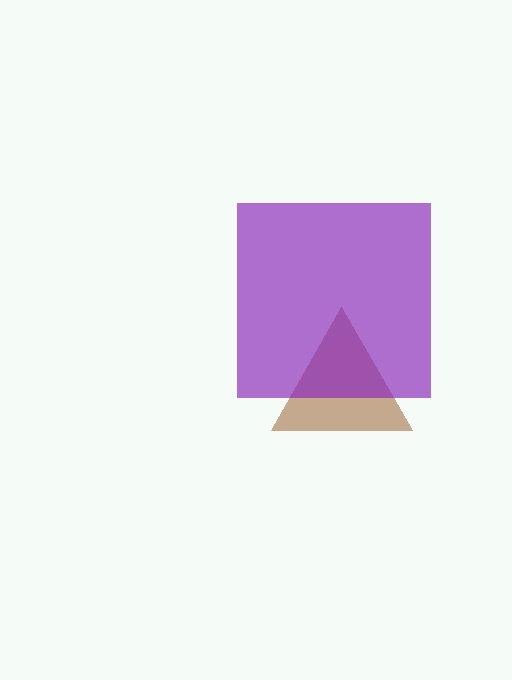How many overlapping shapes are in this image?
There are 2 overlapping shapes in the image.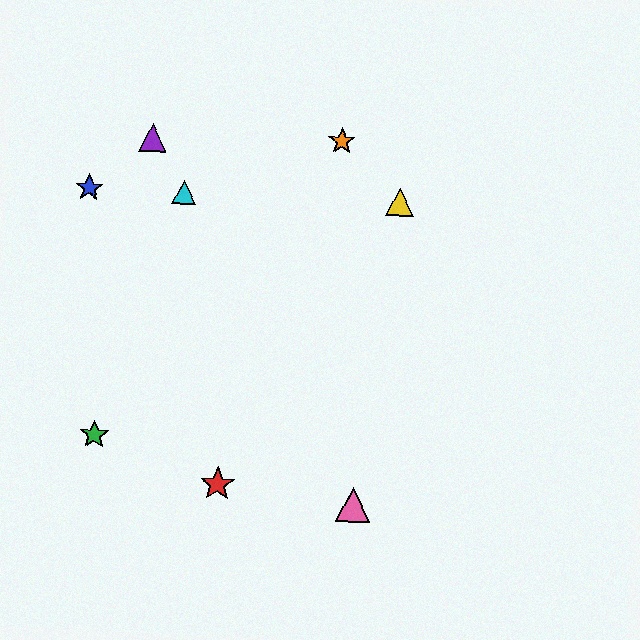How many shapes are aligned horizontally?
3 shapes (the blue star, the yellow triangle, the cyan triangle) are aligned horizontally.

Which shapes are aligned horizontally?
The blue star, the yellow triangle, the cyan triangle are aligned horizontally.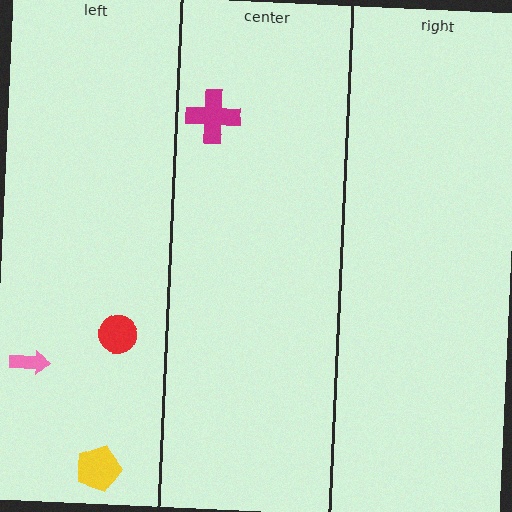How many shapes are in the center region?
1.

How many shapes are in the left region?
3.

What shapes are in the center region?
The magenta cross.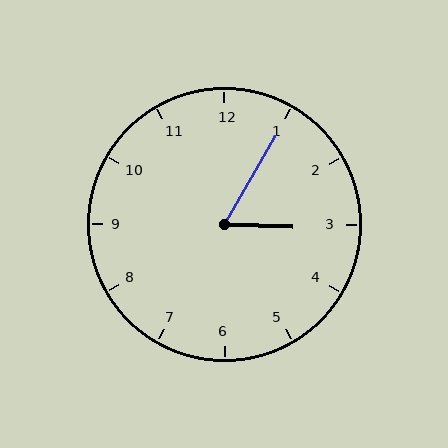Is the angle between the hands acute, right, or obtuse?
It is acute.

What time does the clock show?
3:05.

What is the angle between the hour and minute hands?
Approximately 62 degrees.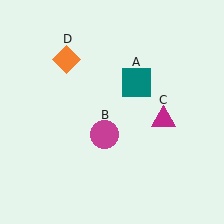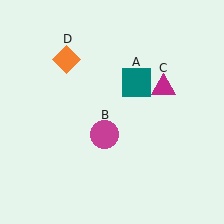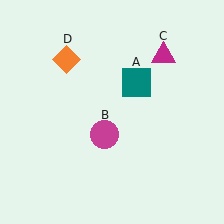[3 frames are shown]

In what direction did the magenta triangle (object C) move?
The magenta triangle (object C) moved up.